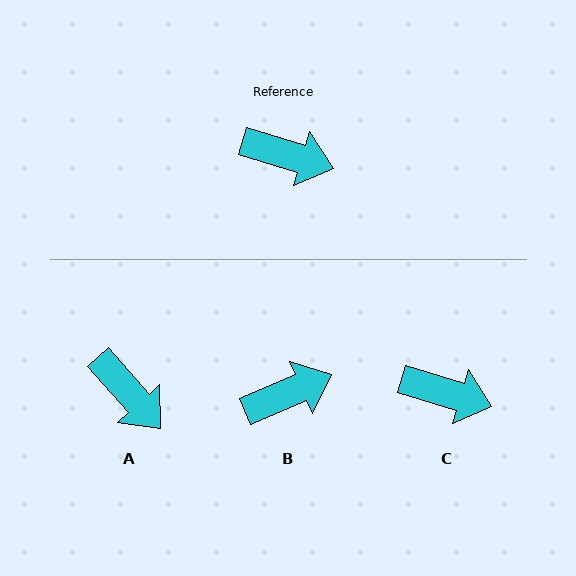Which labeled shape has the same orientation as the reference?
C.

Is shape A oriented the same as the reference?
No, it is off by about 32 degrees.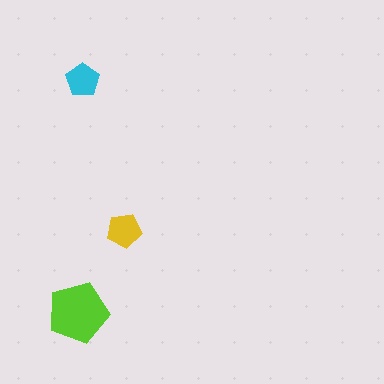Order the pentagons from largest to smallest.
the lime one, the yellow one, the cyan one.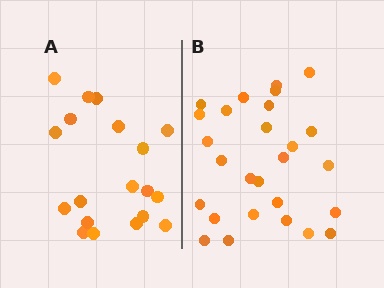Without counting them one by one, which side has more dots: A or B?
Region B (the right region) has more dots.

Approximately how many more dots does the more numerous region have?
Region B has roughly 8 or so more dots than region A.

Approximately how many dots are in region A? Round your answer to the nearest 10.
About 20 dots. (The exact count is 19, which rounds to 20.)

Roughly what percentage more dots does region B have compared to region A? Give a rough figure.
About 40% more.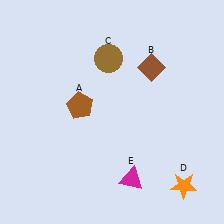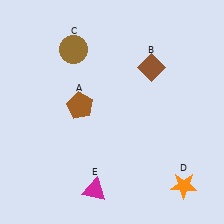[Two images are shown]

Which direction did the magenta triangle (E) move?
The magenta triangle (E) moved left.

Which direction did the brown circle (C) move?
The brown circle (C) moved left.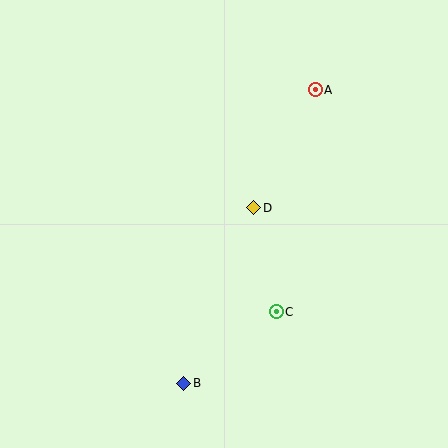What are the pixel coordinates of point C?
Point C is at (276, 312).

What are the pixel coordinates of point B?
Point B is at (184, 383).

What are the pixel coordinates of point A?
Point A is at (315, 90).